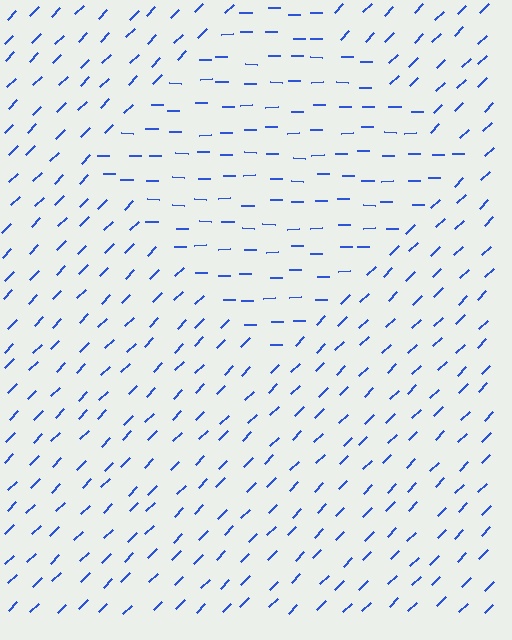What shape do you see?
I see a diamond.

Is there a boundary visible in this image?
Yes, there is a texture boundary formed by a change in line orientation.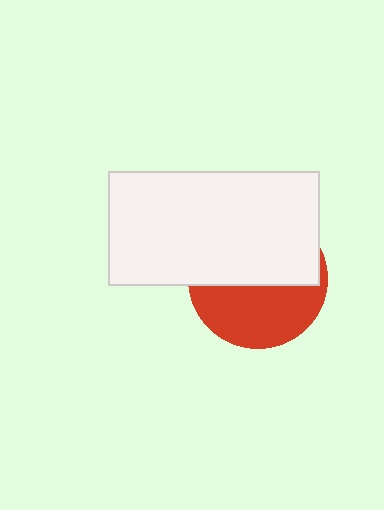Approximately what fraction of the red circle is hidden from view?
Roughly 54% of the red circle is hidden behind the white rectangle.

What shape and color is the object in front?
The object in front is a white rectangle.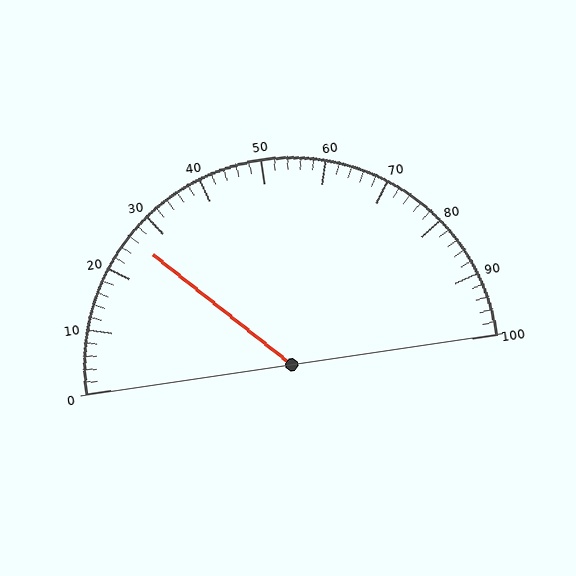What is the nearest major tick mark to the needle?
The nearest major tick mark is 30.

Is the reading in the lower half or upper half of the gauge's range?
The reading is in the lower half of the range (0 to 100).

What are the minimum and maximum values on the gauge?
The gauge ranges from 0 to 100.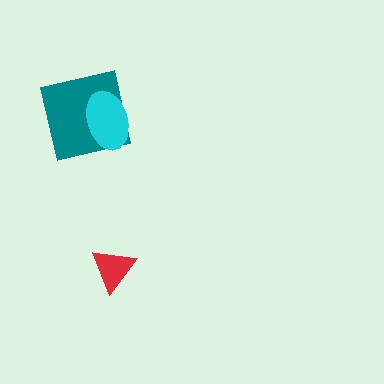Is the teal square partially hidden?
Yes, it is partially covered by another shape.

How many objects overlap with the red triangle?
0 objects overlap with the red triangle.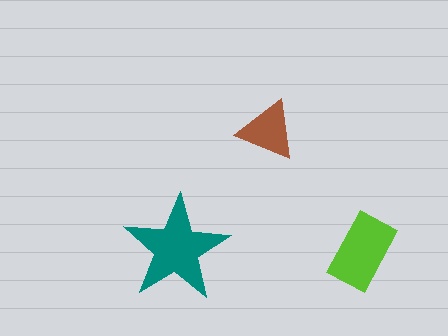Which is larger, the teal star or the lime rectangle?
The teal star.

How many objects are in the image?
There are 3 objects in the image.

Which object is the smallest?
The brown triangle.